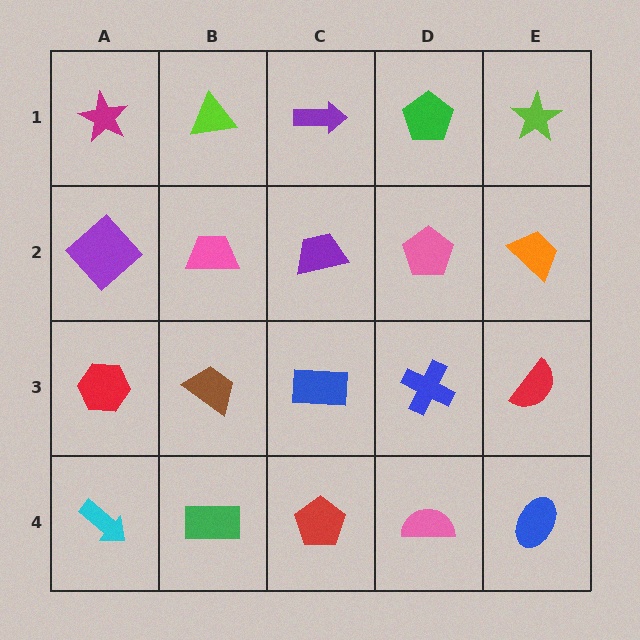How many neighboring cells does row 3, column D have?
4.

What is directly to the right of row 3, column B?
A blue rectangle.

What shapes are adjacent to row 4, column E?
A red semicircle (row 3, column E), a pink semicircle (row 4, column D).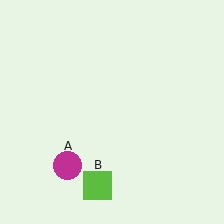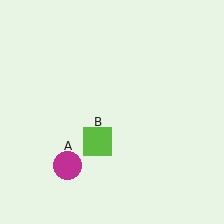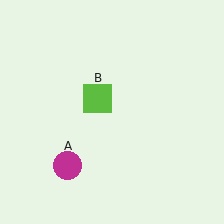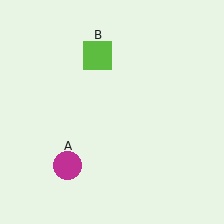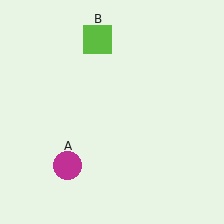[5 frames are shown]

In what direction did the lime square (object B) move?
The lime square (object B) moved up.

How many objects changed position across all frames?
1 object changed position: lime square (object B).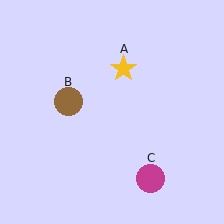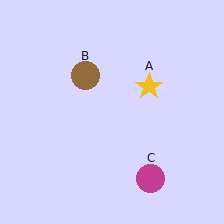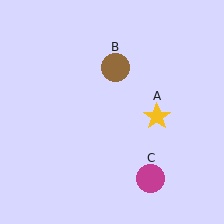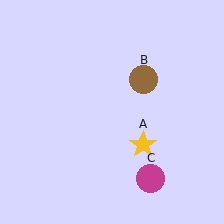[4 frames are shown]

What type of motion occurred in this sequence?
The yellow star (object A), brown circle (object B) rotated clockwise around the center of the scene.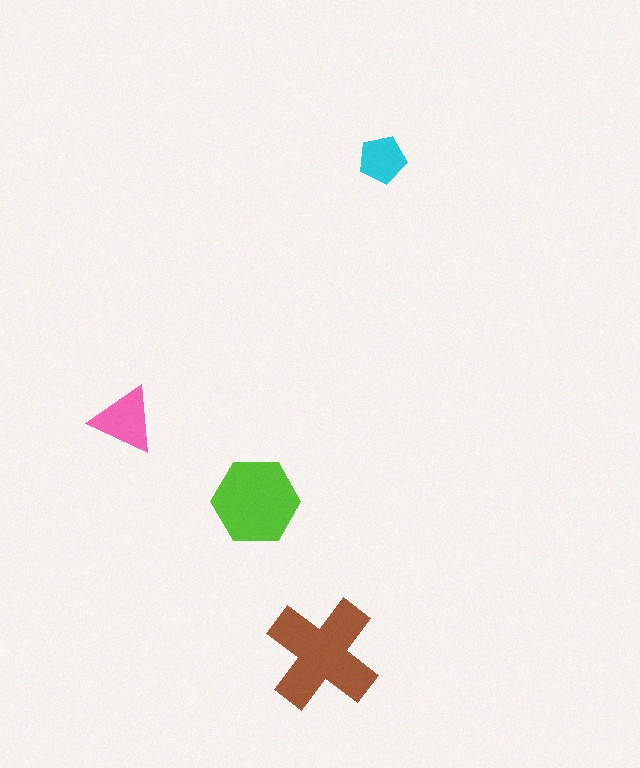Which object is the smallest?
The cyan pentagon.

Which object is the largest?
The brown cross.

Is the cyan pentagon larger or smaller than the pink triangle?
Smaller.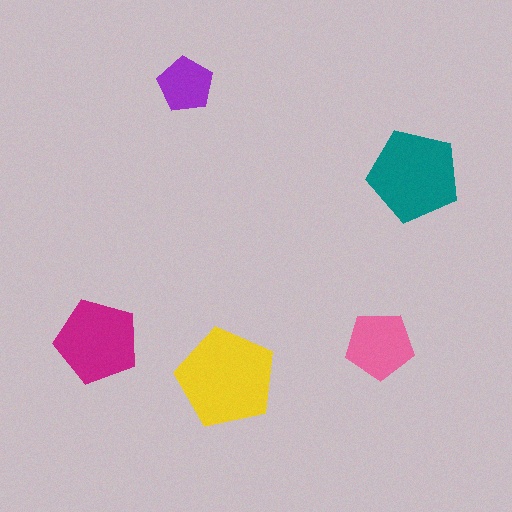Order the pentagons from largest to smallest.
the yellow one, the teal one, the magenta one, the pink one, the purple one.